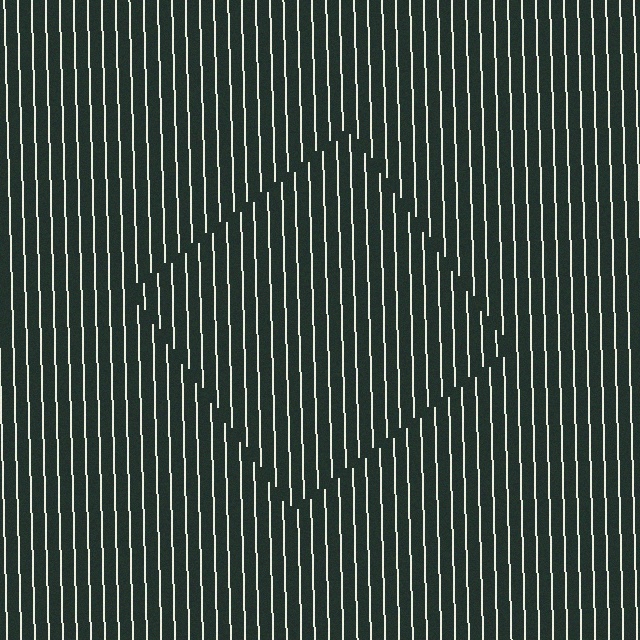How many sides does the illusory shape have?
4 sides — the line-ends trace a square.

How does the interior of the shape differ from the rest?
The interior of the shape contains the same grating, shifted by half a period — the contour is defined by the phase discontinuity where line-ends from the inner and outer gratings abut.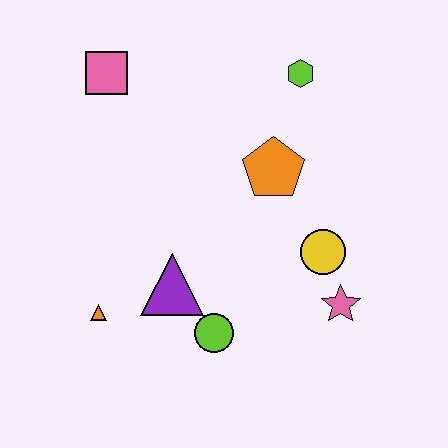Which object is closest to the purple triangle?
The lime circle is closest to the purple triangle.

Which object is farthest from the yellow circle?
The pink square is farthest from the yellow circle.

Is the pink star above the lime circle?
Yes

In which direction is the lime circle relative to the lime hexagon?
The lime circle is below the lime hexagon.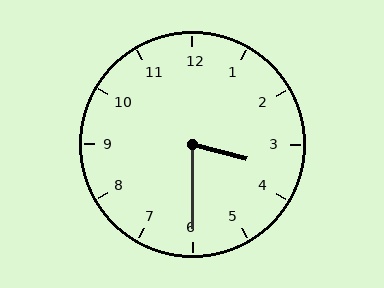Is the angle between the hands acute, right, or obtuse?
It is acute.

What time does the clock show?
3:30.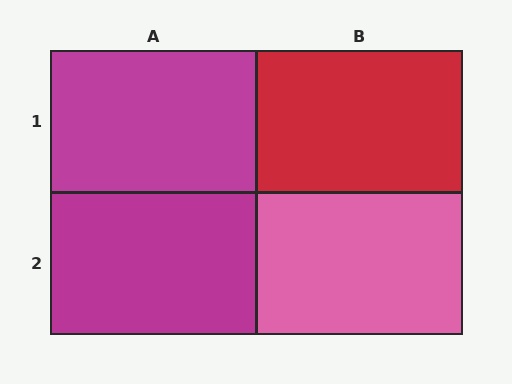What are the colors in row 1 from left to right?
Magenta, red.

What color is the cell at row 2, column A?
Magenta.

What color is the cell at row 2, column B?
Pink.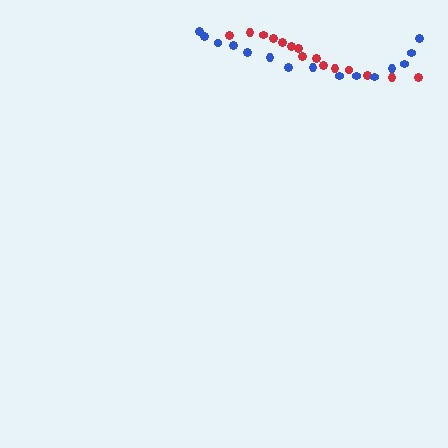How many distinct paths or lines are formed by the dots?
There are 2 distinct paths.